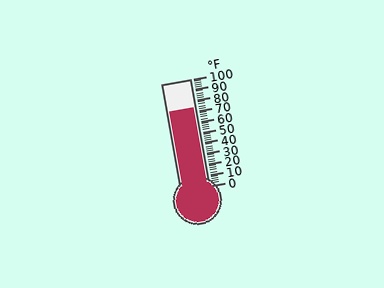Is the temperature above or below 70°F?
The temperature is above 70°F.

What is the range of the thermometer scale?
The thermometer scale ranges from 0°F to 100°F.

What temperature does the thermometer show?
The thermometer shows approximately 74°F.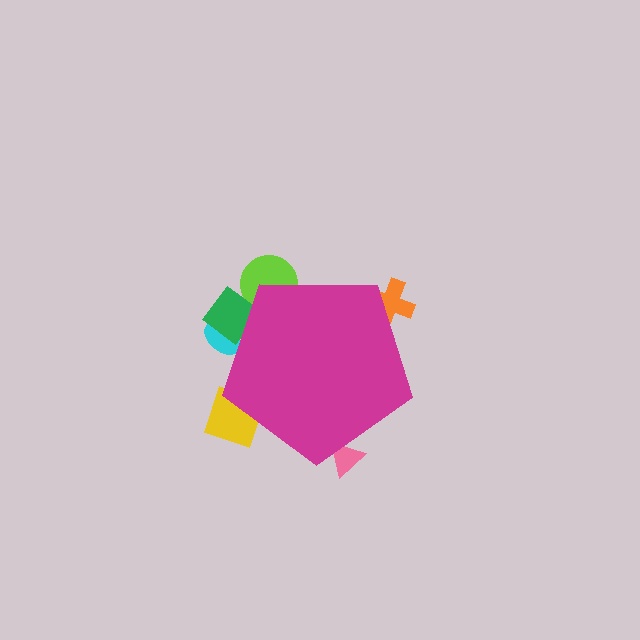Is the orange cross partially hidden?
Yes, the orange cross is partially hidden behind the magenta pentagon.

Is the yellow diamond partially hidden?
Yes, the yellow diamond is partially hidden behind the magenta pentagon.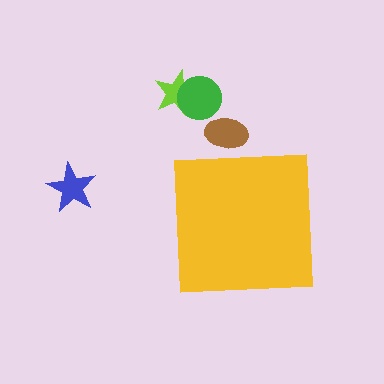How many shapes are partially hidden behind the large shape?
1 shape is partially hidden.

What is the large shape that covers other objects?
A yellow square.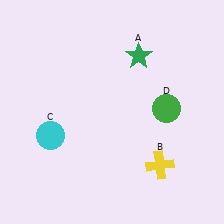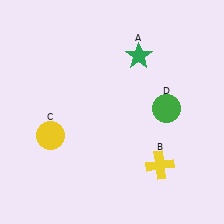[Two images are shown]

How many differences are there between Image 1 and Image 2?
There is 1 difference between the two images.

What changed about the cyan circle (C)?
In Image 1, C is cyan. In Image 2, it changed to yellow.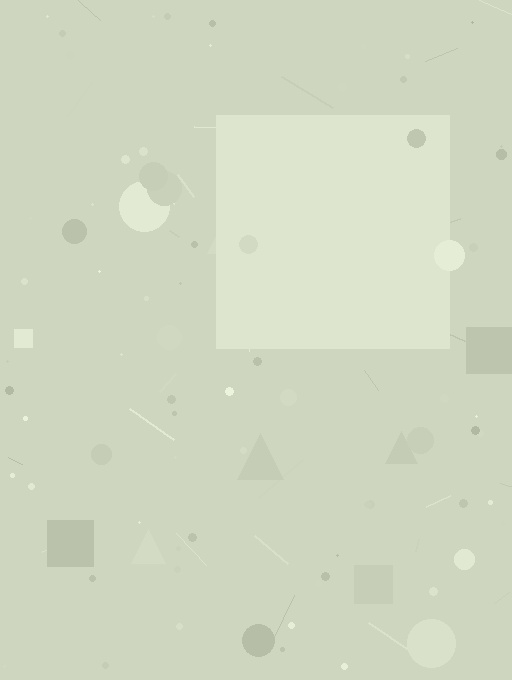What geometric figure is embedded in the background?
A square is embedded in the background.